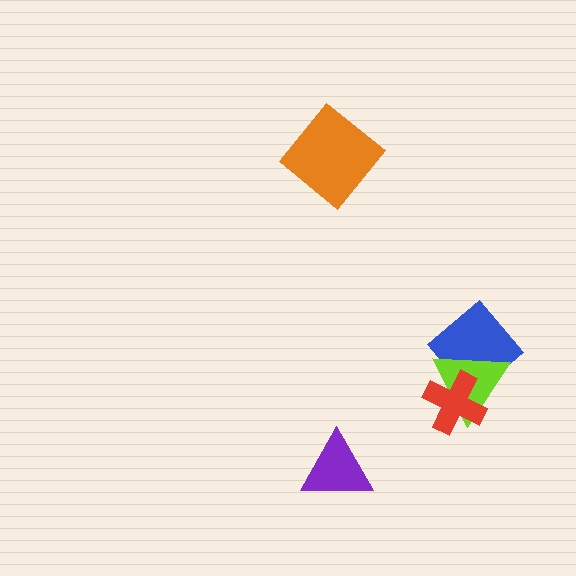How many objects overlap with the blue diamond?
2 objects overlap with the blue diamond.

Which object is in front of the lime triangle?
The red cross is in front of the lime triangle.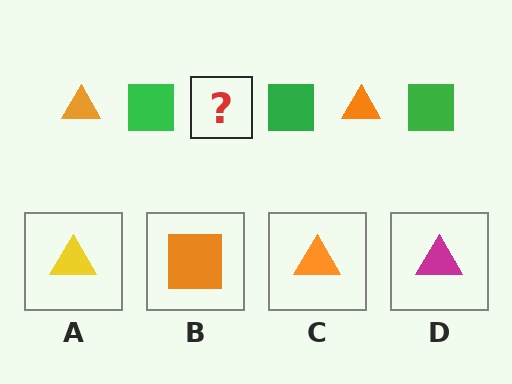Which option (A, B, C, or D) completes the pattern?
C.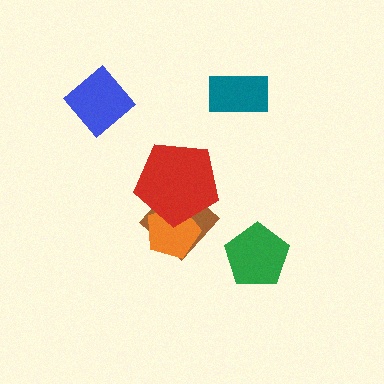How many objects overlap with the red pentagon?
2 objects overlap with the red pentagon.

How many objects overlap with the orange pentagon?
2 objects overlap with the orange pentagon.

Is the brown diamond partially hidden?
Yes, it is partially covered by another shape.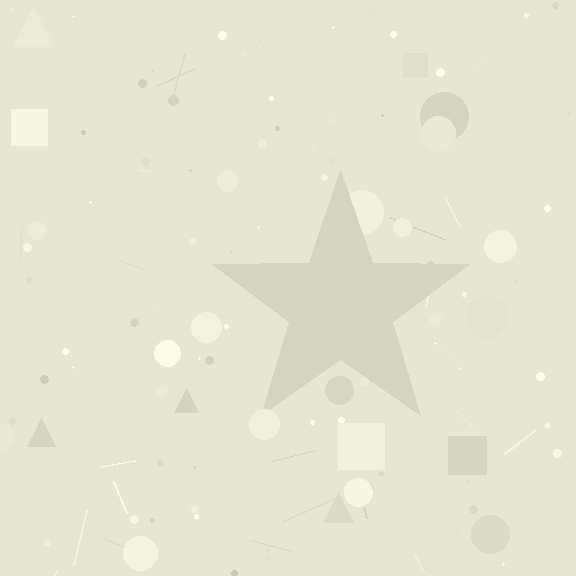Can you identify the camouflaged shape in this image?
The camouflaged shape is a star.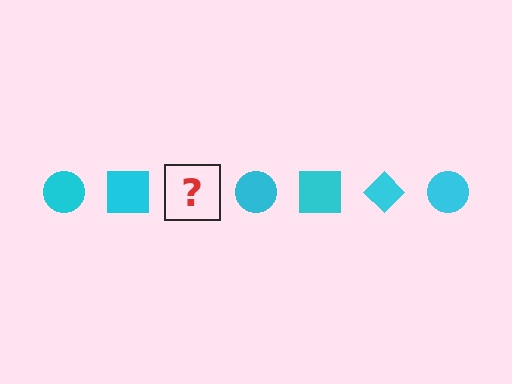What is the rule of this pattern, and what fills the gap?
The rule is that the pattern cycles through circle, square, diamond shapes in cyan. The gap should be filled with a cyan diamond.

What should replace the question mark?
The question mark should be replaced with a cyan diamond.